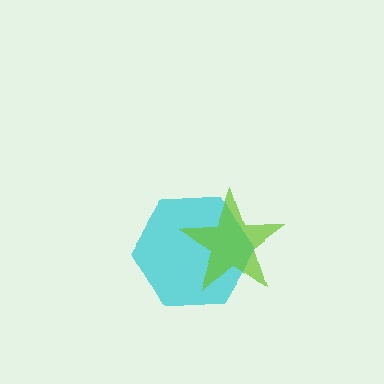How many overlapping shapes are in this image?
There are 2 overlapping shapes in the image.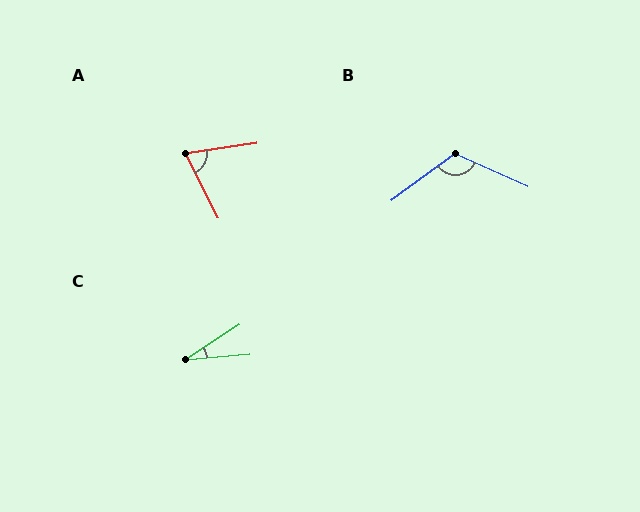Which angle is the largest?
B, at approximately 119 degrees.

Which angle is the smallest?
C, at approximately 29 degrees.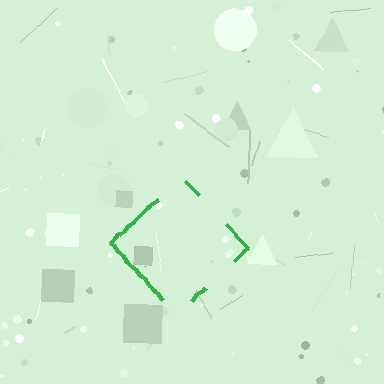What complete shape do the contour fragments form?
The contour fragments form a diamond.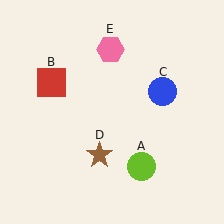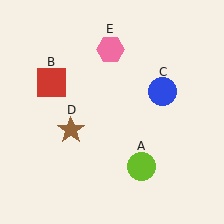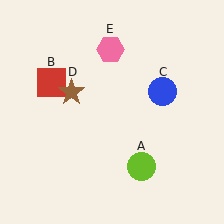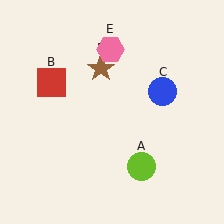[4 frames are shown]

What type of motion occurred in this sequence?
The brown star (object D) rotated clockwise around the center of the scene.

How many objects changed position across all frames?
1 object changed position: brown star (object D).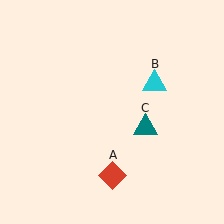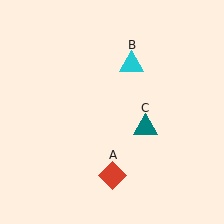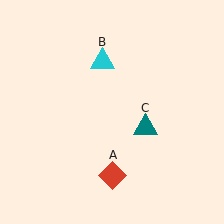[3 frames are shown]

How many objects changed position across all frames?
1 object changed position: cyan triangle (object B).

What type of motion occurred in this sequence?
The cyan triangle (object B) rotated counterclockwise around the center of the scene.